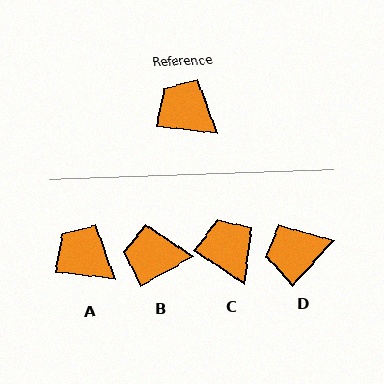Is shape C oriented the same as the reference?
No, it is off by about 27 degrees.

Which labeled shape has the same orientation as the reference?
A.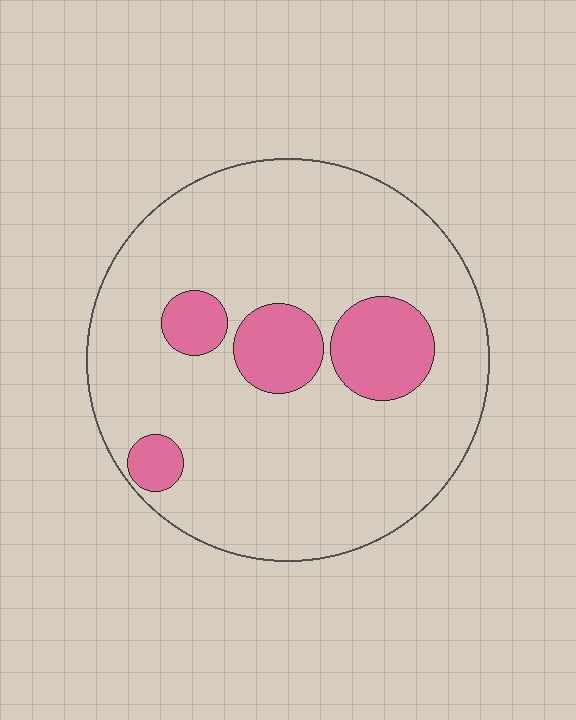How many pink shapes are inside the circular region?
4.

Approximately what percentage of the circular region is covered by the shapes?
Approximately 15%.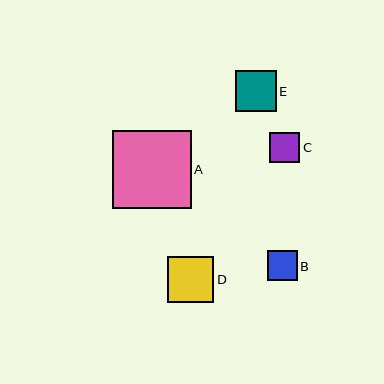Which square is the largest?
Square A is the largest with a size of approximately 79 pixels.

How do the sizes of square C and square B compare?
Square C and square B are approximately the same size.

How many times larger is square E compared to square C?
Square E is approximately 1.3 times the size of square C.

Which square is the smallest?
Square B is the smallest with a size of approximately 29 pixels.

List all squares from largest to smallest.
From largest to smallest: A, D, E, C, B.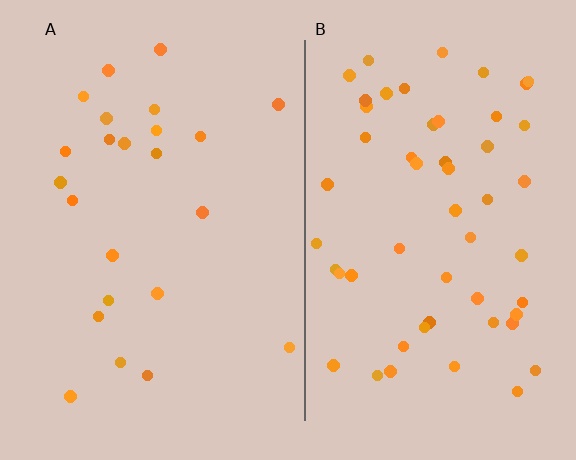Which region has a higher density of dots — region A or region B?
B (the right).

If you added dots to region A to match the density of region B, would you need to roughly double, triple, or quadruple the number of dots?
Approximately double.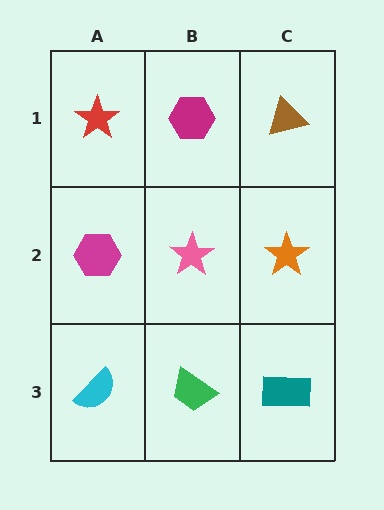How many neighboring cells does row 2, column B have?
4.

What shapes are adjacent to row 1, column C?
An orange star (row 2, column C), a magenta hexagon (row 1, column B).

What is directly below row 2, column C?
A teal rectangle.